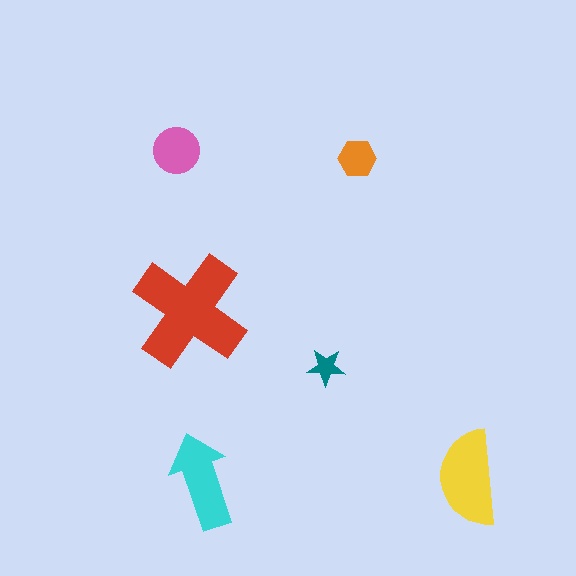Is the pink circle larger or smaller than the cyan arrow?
Smaller.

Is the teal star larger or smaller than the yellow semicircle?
Smaller.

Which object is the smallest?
The teal star.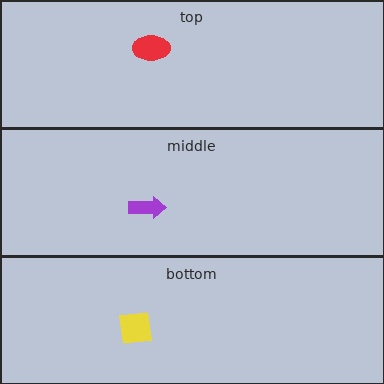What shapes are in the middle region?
The purple arrow.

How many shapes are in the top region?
1.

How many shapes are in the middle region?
1.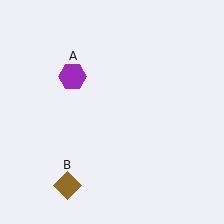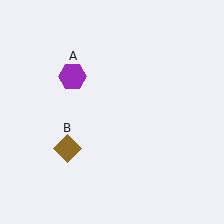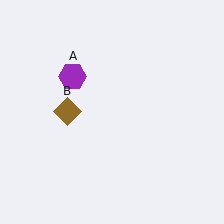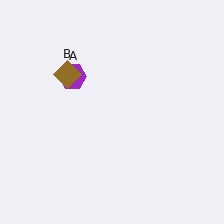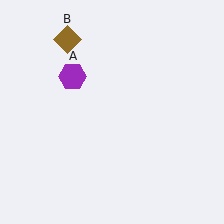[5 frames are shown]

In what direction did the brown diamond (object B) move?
The brown diamond (object B) moved up.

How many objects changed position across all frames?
1 object changed position: brown diamond (object B).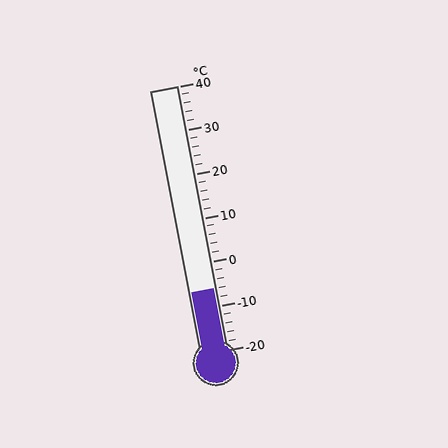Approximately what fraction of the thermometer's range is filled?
The thermometer is filled to approximately 25% of its range.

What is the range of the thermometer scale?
The thermometer scale ranges from -20°C to 40°C.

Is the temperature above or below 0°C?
The temperature is below 0°C.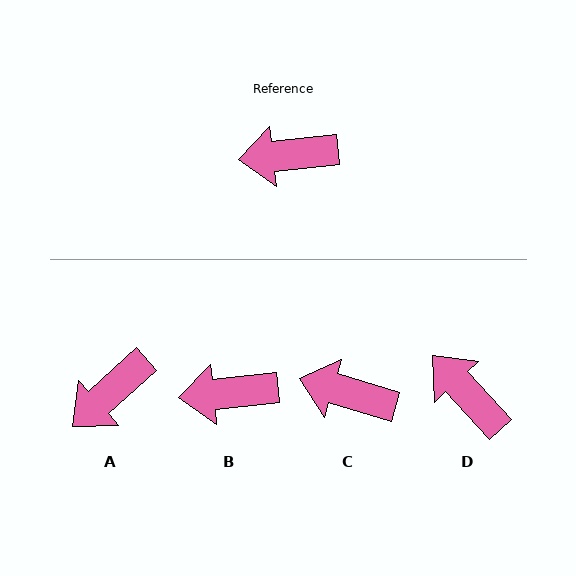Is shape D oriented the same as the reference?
No, it is off by about 53 degrees.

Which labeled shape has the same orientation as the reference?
B.